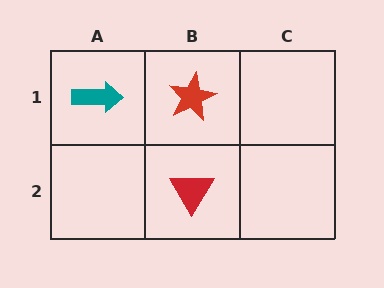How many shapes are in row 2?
1 shape.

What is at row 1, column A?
A teal arrow.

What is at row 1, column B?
A red star.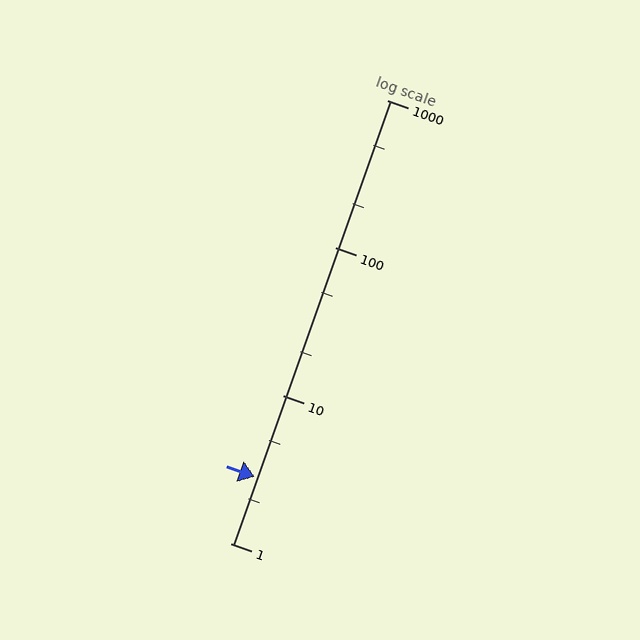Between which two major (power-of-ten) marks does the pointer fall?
The pointer is between 1 and 10.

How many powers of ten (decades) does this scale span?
The scale spans 3 decades, from 1 to 1000.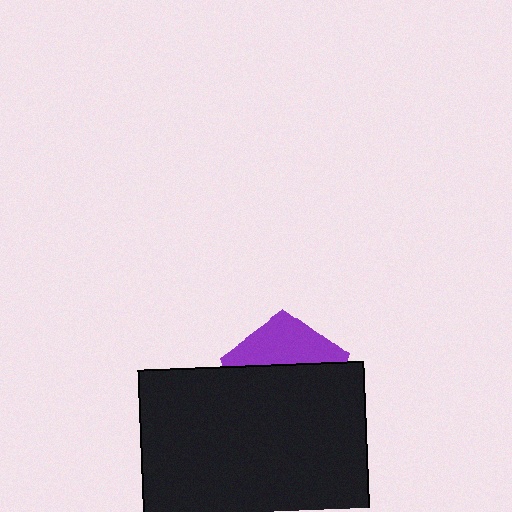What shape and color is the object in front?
The object in front is a black rectangle.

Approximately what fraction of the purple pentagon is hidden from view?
Roughly 63% of the purple pentagon is hidden behind the black rectangle.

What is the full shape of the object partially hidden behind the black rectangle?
The partially hidden object is a purple pentagon.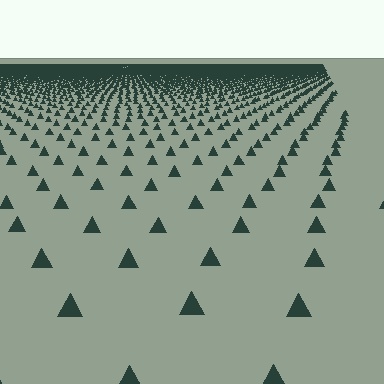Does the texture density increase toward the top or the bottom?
Density increases toward the top.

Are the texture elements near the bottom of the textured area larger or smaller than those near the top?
Larger. Near the bottom, elements are closer to the viewer and appear at a bigger on-screen size.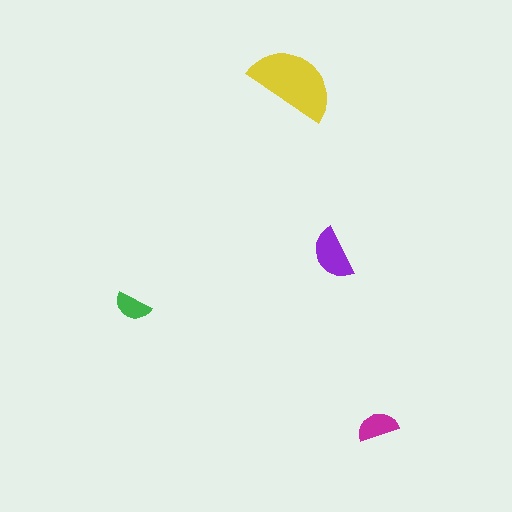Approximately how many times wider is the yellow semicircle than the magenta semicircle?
About 2 times wider.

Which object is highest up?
The yellow semicircle is topmost.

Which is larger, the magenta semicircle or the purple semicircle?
The purple one.